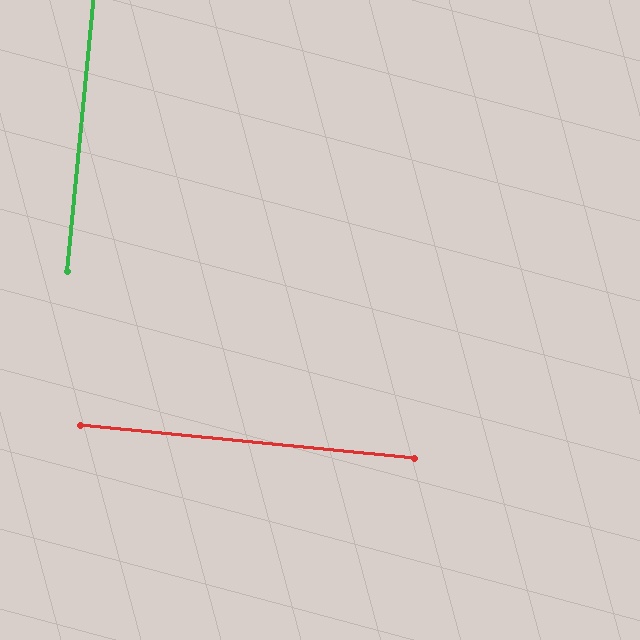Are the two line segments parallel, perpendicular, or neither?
Perpendicular — they meet at approximately 90°.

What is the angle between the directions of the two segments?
Approximately 90 degrees.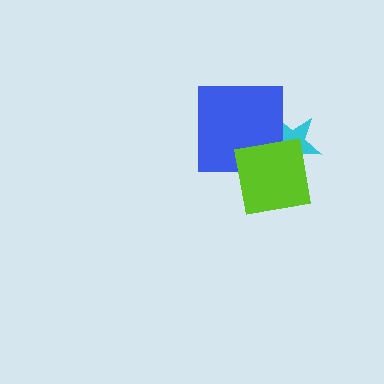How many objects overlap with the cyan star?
2 objects overlap with the cyan star.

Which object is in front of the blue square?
The lime square is in front of the blue square.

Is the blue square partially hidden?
Yes, it is partially covered by another shape.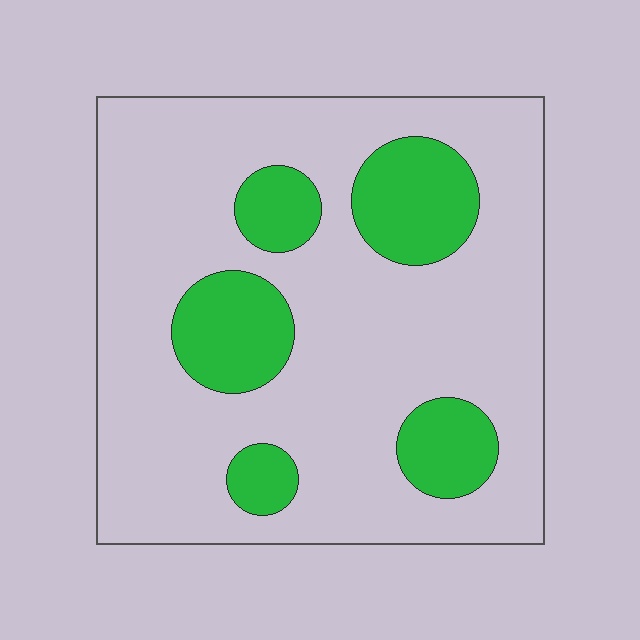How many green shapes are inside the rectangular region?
5.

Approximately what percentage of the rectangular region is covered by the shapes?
Approximately 20%.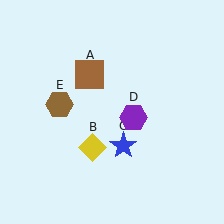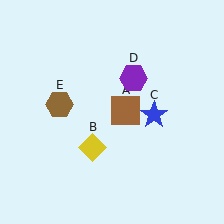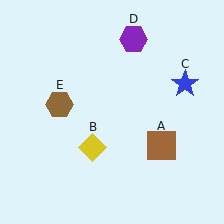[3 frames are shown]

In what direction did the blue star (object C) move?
The blue star (object C) moved up and to the right.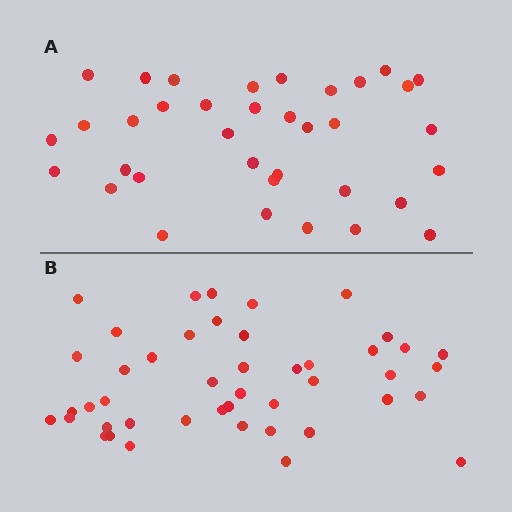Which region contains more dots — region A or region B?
Region B (the bottom region) has more dots.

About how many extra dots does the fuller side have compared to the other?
Region B has roughly 8 or so more dots than region A.